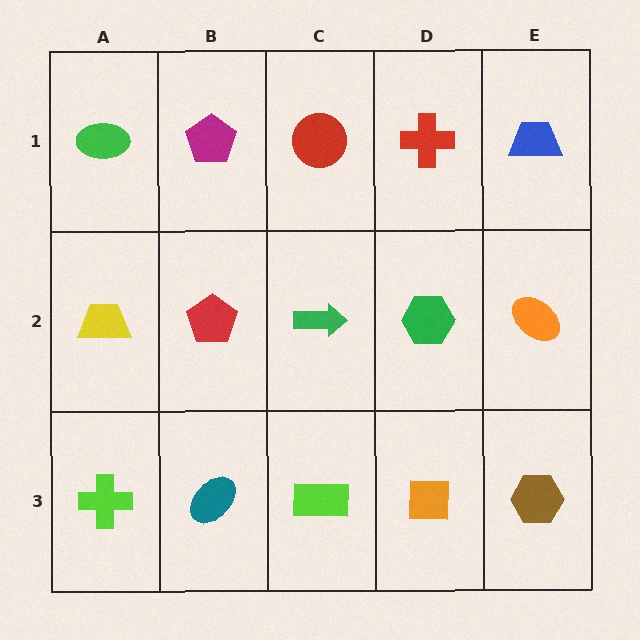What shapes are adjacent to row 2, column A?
A green ellipse (row 1, column A), a lime cross (row 3, column A), a red pentagon (row 2, column B).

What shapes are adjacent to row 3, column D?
A green hexagon (row 2, column D), a lime rectangle (row 3, column C), a brown hexagon (row 3, column E).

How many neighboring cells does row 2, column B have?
4.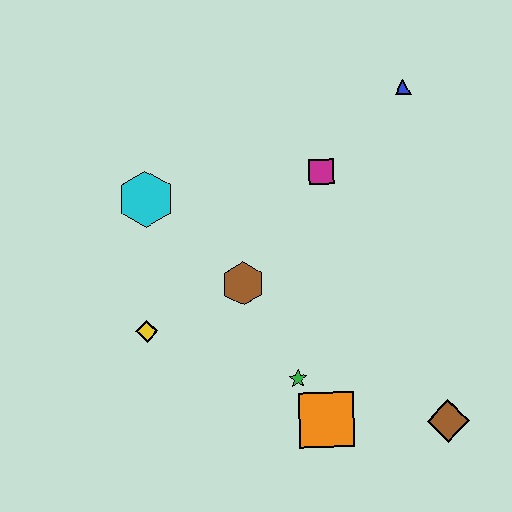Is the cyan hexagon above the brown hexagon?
Yes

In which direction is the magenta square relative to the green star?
The magenta square is above the green star.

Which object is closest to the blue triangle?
The magenta square is closest to the blue triangle.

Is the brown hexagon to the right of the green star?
No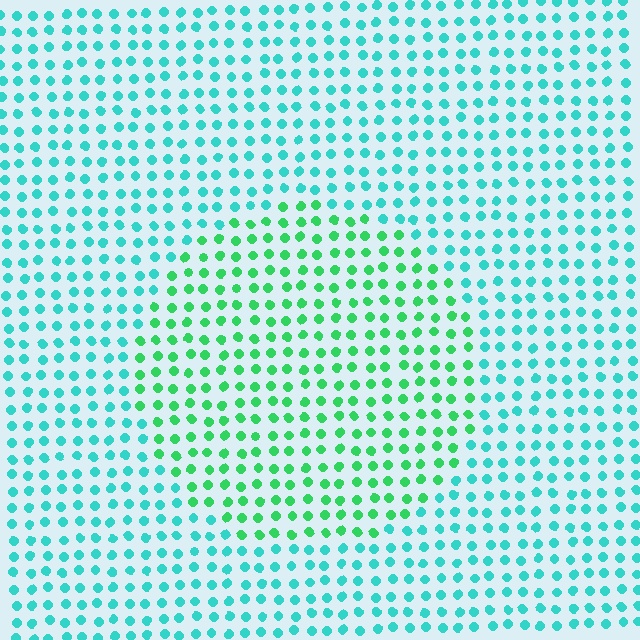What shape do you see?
I see a circle.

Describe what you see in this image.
The image is filled with small cyan elements in a uniform arrangement. A circle-shaped region is visible where the elements are tinted to a slightly different hue, forming a subtle color boundary.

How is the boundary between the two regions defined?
The boundary is defined purely by a slight shift in hue (about 39 degrees). Spacing, size, and orientation are identical on both sides.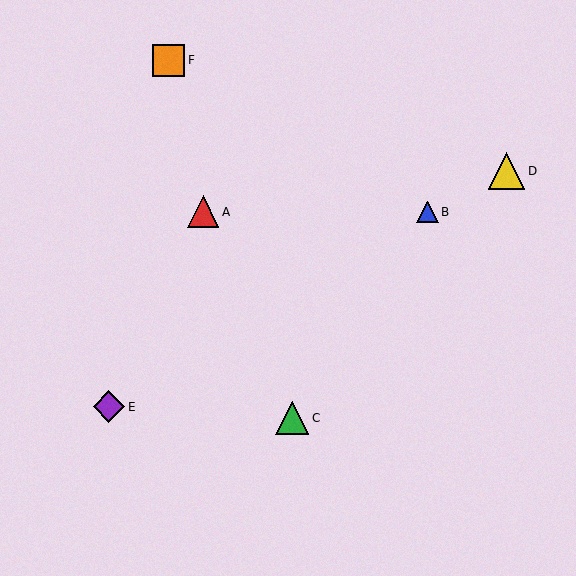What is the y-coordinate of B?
Object B is at y≈212.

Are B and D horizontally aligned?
No, B is at y≈212 and D is at y≈171.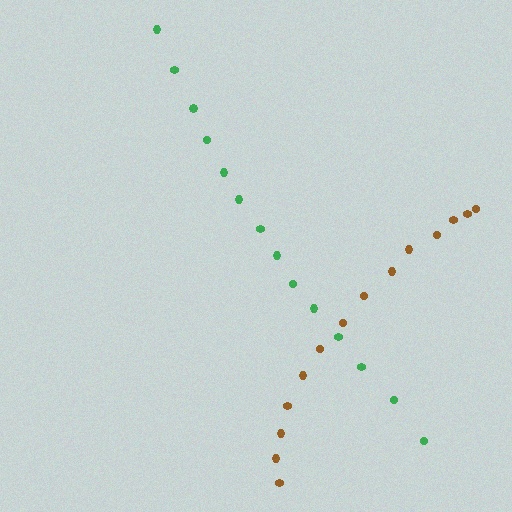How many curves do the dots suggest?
There are 2 distinct paths.